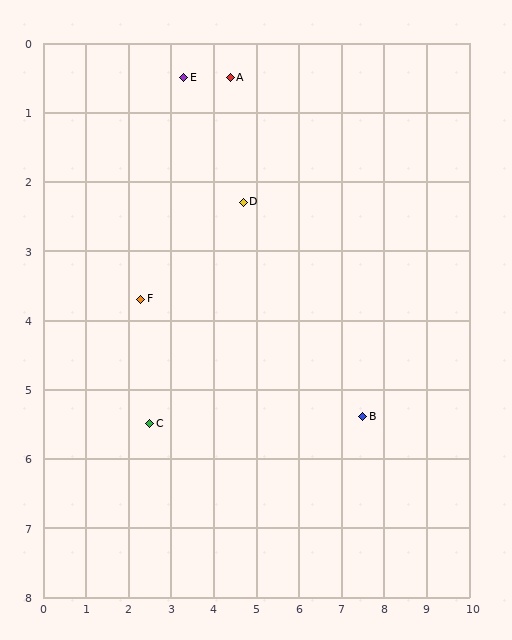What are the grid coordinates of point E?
Point E is at approximately (3.3, 0.5).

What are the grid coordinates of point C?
Point C is at approximately (2.5, 5.5).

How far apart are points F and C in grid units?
Points F and C are about 1.8 grid units apart.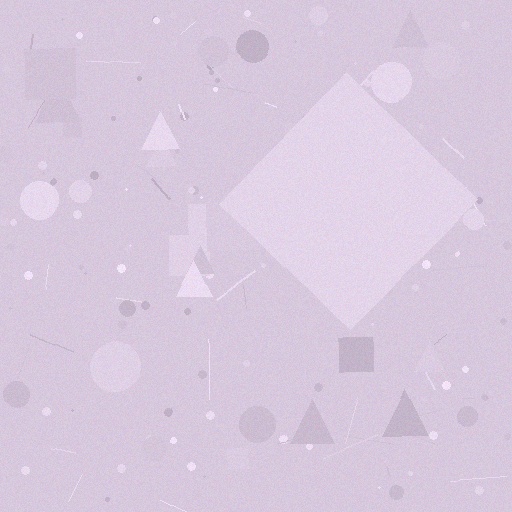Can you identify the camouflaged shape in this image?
The camouflaged shape is a diamond.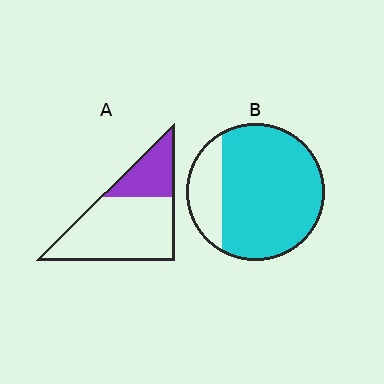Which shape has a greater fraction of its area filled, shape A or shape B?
Shape B.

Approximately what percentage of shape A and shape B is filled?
A is approximately 30% and B is approximately 80%.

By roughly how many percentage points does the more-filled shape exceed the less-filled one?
By roughly 50 percentage points (B over A).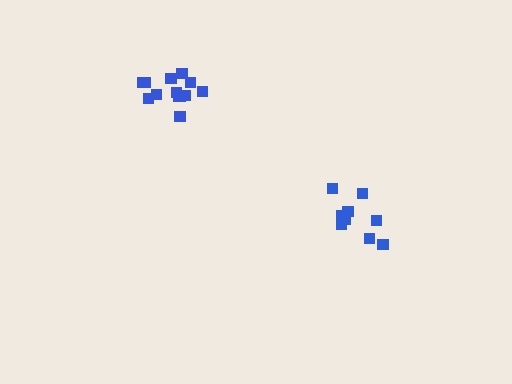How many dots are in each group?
Group 1: 9 dots, Group 2: 14 dots (23 total).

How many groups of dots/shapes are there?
There are 2 groups.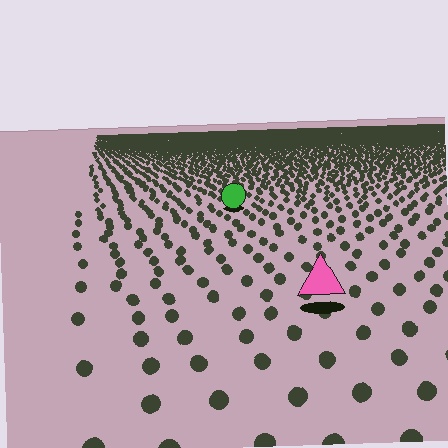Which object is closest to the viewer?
The pink triangle is closest. The texture marks near it are larger and more spread out.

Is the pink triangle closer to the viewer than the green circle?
Yes. The pink triangle is closer — you can tell from the texture gradient: the ground texture is coarser near it.